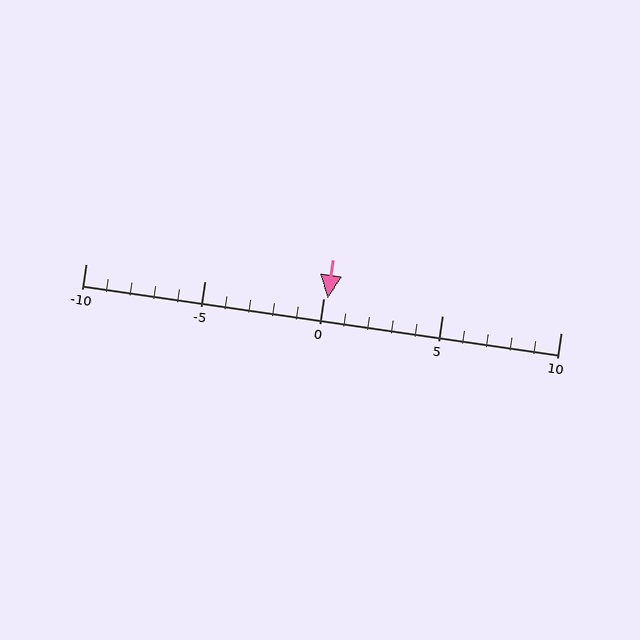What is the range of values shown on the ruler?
The ruler shows values from -10 to 10.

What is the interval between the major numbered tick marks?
The major tick marks are spaced 5 units apart.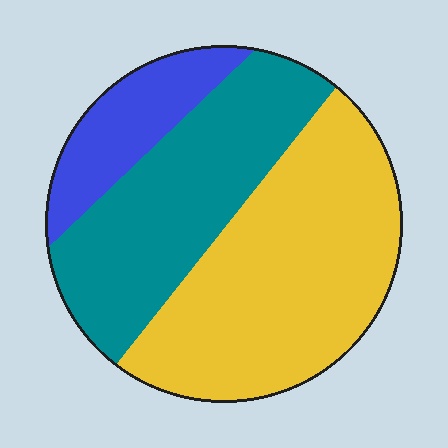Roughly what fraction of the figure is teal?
Teal takes up about three eighths (3/8) of the figure.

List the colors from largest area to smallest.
From largest to smallest: yellow, teal, blue.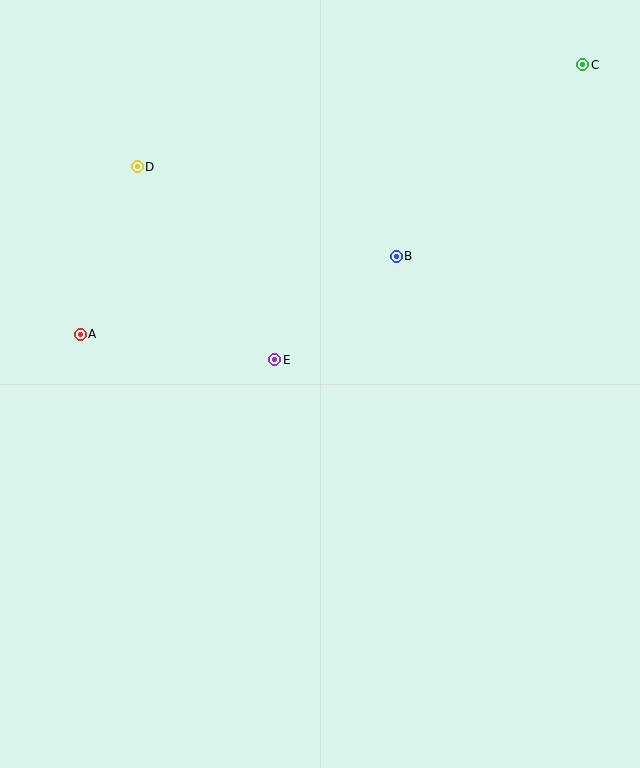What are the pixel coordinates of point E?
Point E is at (275, 360).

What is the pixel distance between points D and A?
The distance between D and A is 177 pixels.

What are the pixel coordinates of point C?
Point C is at (583, 65).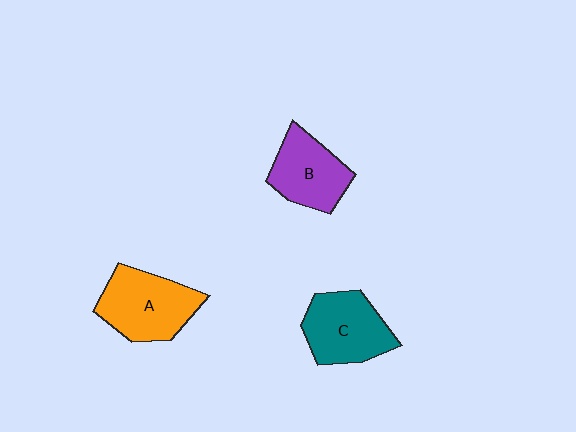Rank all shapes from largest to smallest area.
From largest to smallest: A (orange), C (teal), B (purple).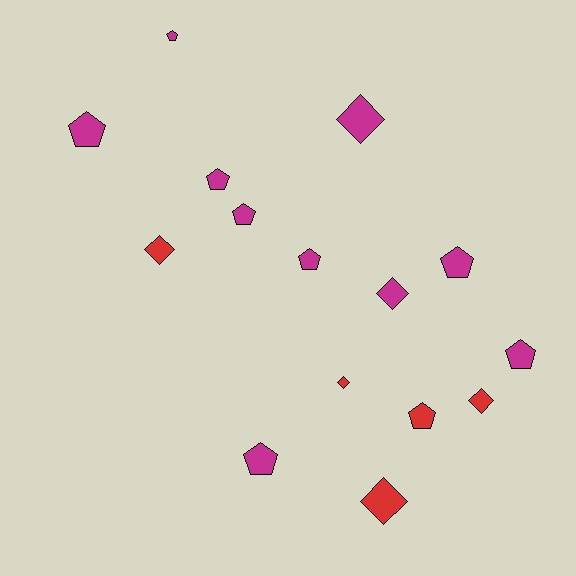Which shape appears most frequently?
Pentagon, with 9 objects.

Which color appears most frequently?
Magenta, with 10 objects.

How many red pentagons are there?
There is 1 red pentagon.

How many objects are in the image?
There are 15 objects.